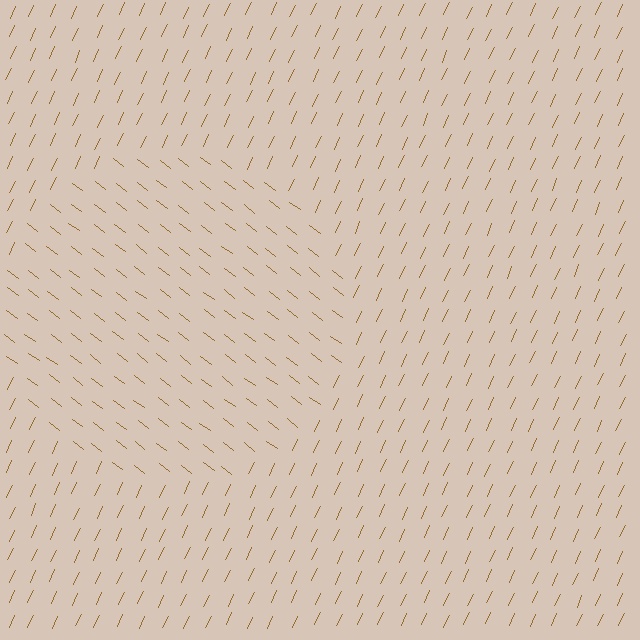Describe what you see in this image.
The image is filled with small brown line segments. A circle region in the image has lines oriented differently from the surrounding lines, creating a visible texture boundary.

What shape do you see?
I see a circle.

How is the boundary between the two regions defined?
The boundary is defined purely by a change in line orientation (approximately 78 degrees difference). All lines are the same color and thickness.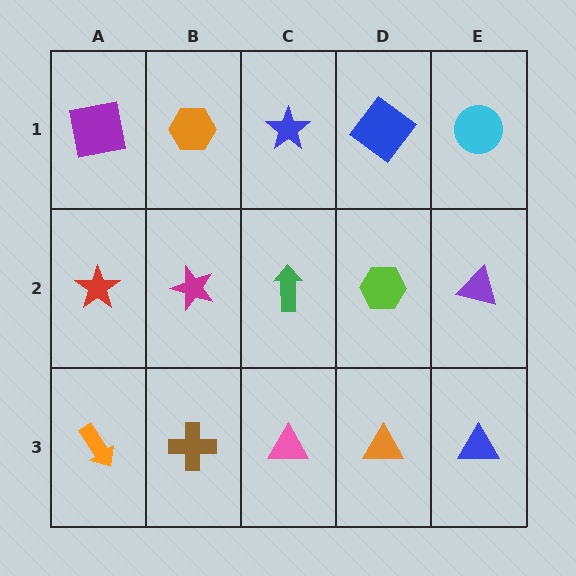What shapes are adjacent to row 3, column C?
A green arrow (row 2, column C), a brown cross (row 3, column B), an orange triangle (row 3, column D).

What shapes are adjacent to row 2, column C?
A blue star (row 1, column C), a pink triangle (row 3, column C), a magenta star (row 2, column B), a lime hexagon (row 2, column D).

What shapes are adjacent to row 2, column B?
An orange hexagon (row 1, column B), a brown cross (row 3, column B), a red star (row 2, column A), a green arrow (row 2, column C).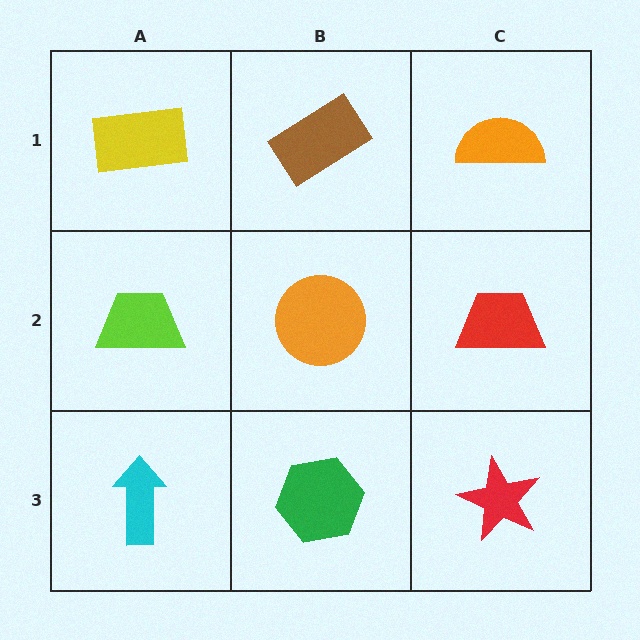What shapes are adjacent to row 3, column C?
A red trapezoid (row 2, column C), a green hexagon (row 3, column B).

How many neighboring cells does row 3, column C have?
2.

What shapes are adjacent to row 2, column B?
A brown rectangle (row 1, column B), a green hexagon (row 3, column B), a lime trapezoid (row 2, column A), a red trapezoid (row 2, column C).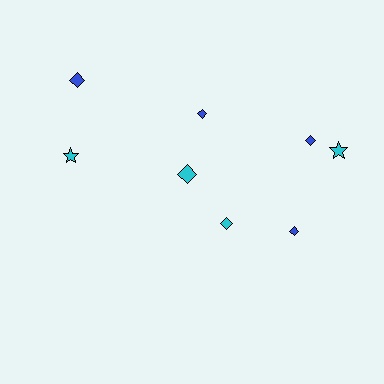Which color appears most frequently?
Blue, with 4 objects.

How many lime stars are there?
There are no lime stars.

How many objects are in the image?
There are 8 objects.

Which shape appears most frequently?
Diamond, with 6 objects.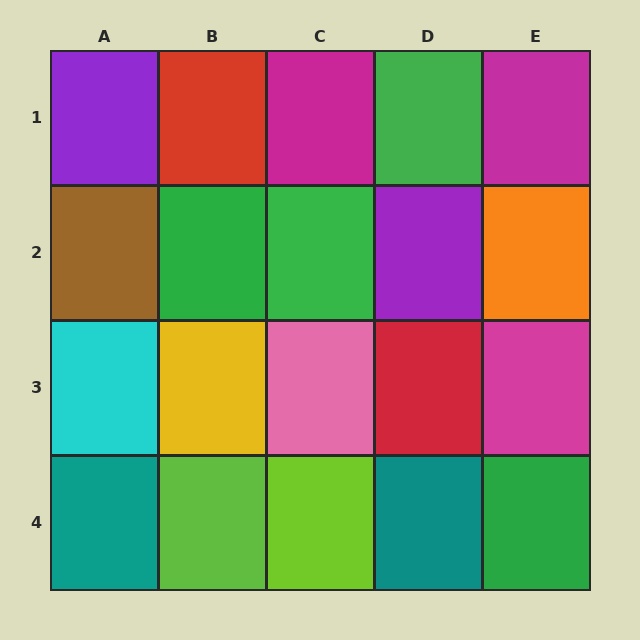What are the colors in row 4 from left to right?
Teal, lime, lime, teal, green.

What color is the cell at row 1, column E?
Magenta.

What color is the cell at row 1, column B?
Red.